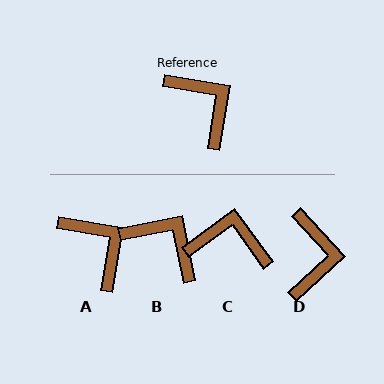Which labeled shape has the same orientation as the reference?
A.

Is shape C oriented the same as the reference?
No, it is off by about 45 degrees.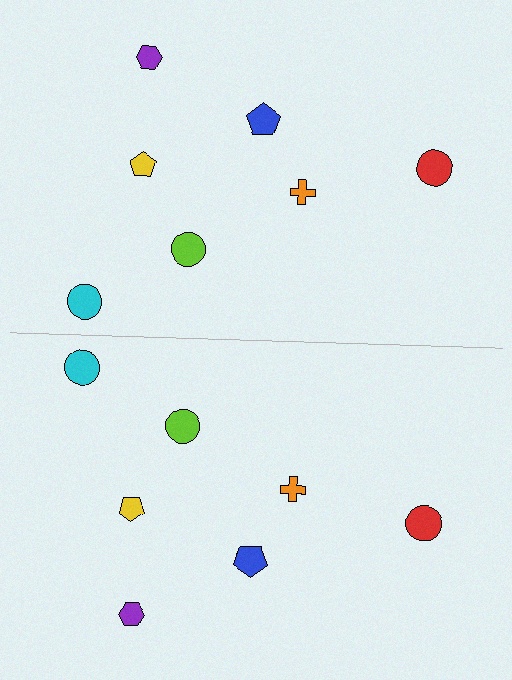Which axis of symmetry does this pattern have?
The pattern has a horizontal axis of symmetry running through the center of the image.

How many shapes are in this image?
There are 14 shapes in this image.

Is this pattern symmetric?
Yes, this pattern has bilateral (reflection) symmetry.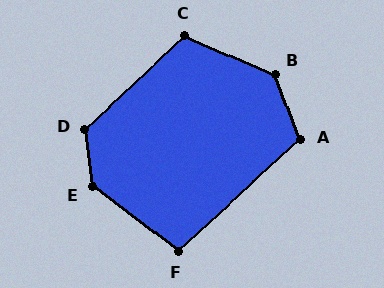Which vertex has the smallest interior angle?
F, at approximately 101 degrees.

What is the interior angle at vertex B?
Approximately 134 degrees (obtuse).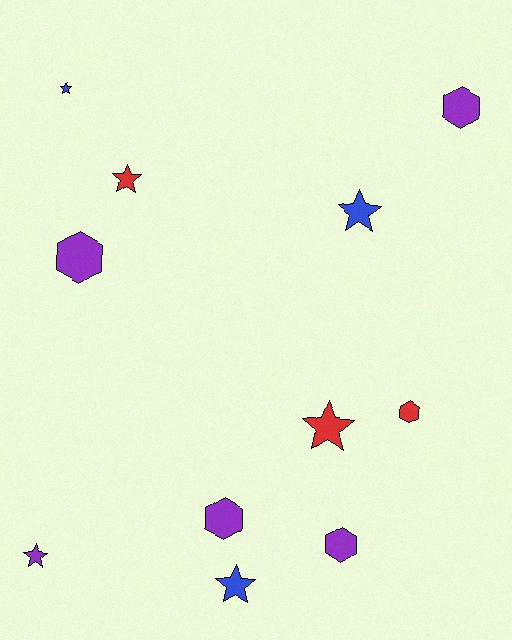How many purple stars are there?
There is 1 purple star.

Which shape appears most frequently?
Star, with 6 objects.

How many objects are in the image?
There are 11 objects.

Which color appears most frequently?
Purple, with 5 objects.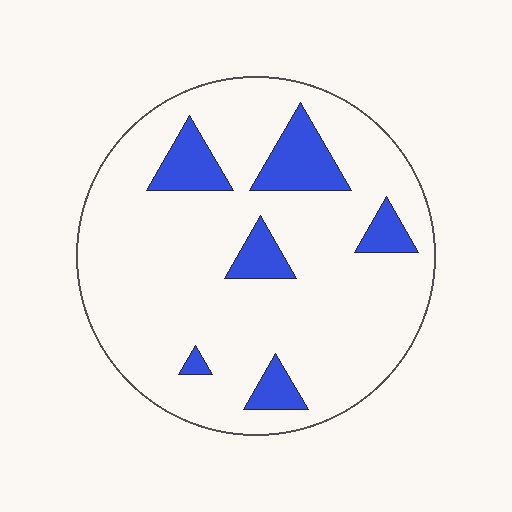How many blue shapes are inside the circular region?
6.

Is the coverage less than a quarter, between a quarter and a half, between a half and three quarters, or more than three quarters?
Less than a quarter.